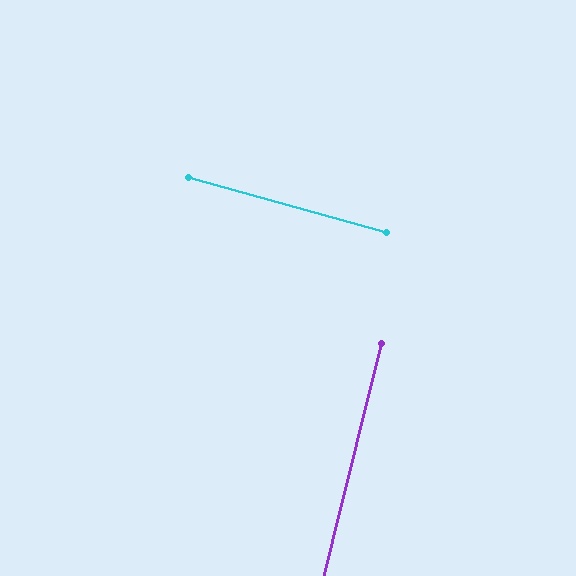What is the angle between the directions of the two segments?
Approximately 88 degrees.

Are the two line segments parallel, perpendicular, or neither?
Perpendicular — they meet at approximately 88°.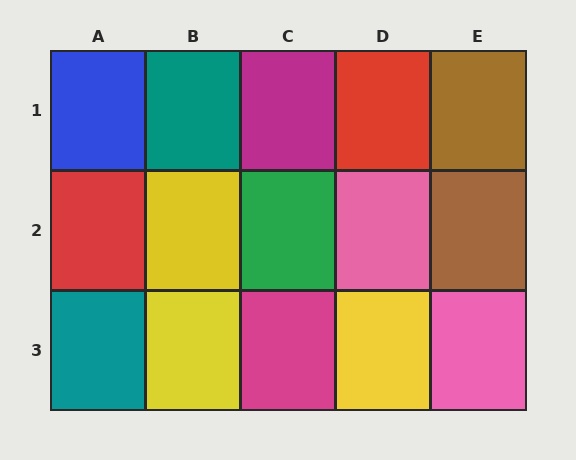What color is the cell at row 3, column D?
Yellow.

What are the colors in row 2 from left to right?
Red, yellow, green, pink, brown.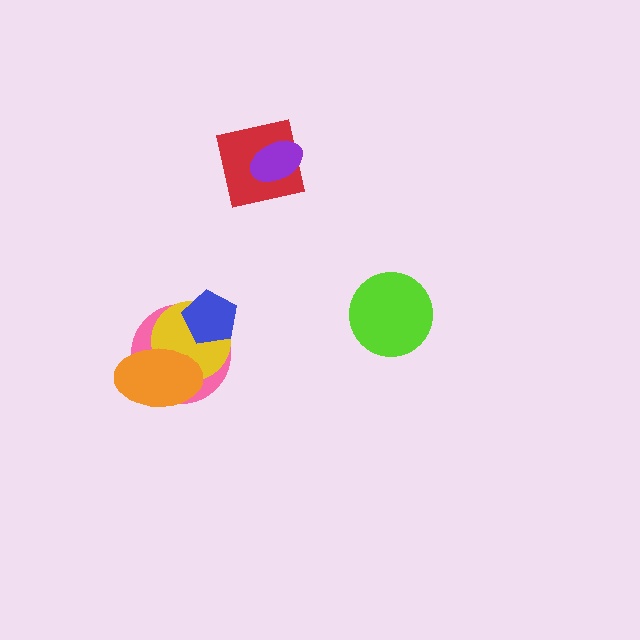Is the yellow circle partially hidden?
Yes, it is partially covered by another shape.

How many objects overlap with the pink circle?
3 objects overlap with the pink circle.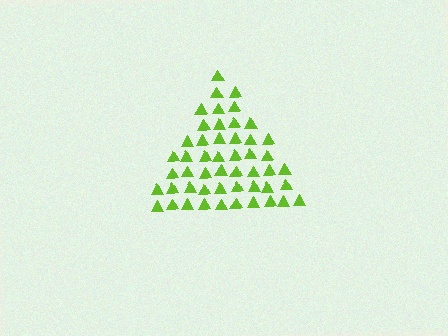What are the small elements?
The small elements are triangles.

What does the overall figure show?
The overall figure shows a triangle.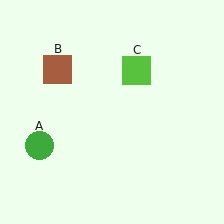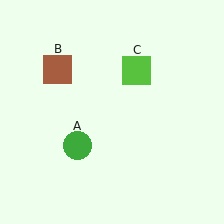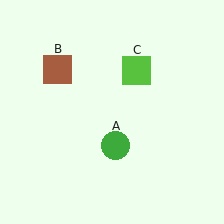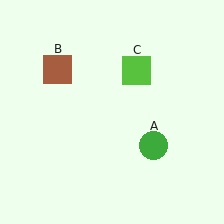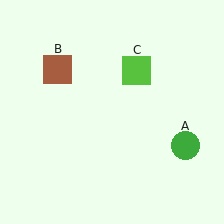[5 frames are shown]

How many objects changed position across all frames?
1 object changed position: green circle (object A).